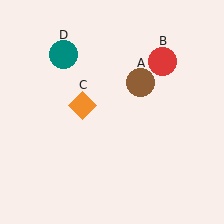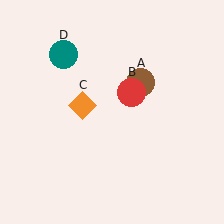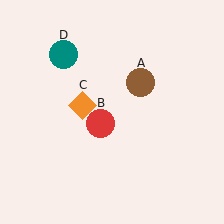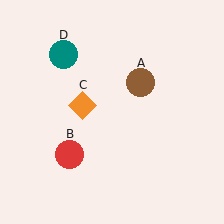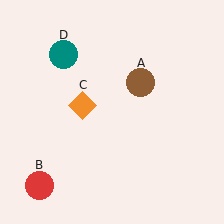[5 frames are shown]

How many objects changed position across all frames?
1 object changed position: red circle (object B).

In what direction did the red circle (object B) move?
The red circle (object B) moved down and to the left.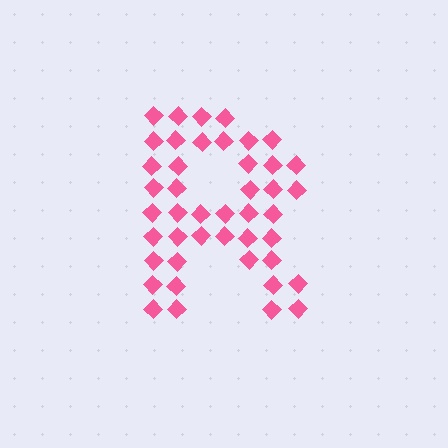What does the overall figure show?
The overall figure shows the letter R.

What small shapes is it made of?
It is made of small diamonds.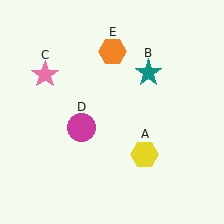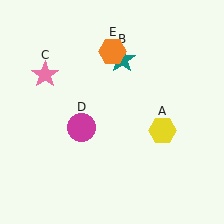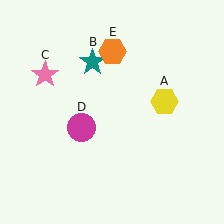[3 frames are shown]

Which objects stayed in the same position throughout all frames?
Pink star (object C) and magenta circle (object D) and orange hexagon (object E) remained stationary.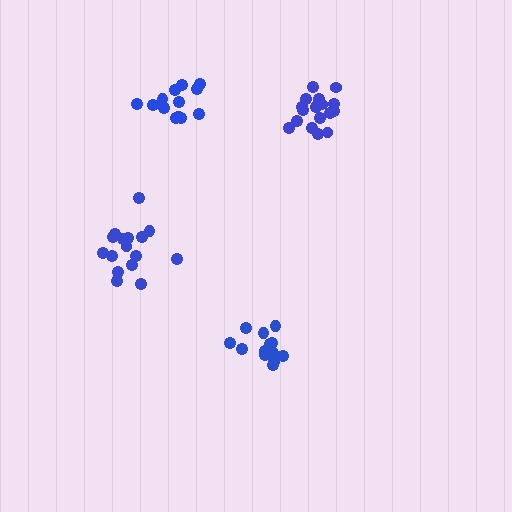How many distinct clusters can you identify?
There are 4 distinct clusters.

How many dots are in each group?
Group 1: 16 dots, Group 2: 14 dots, Group 3: 18 dots, Group 4: 13 dots (61 total).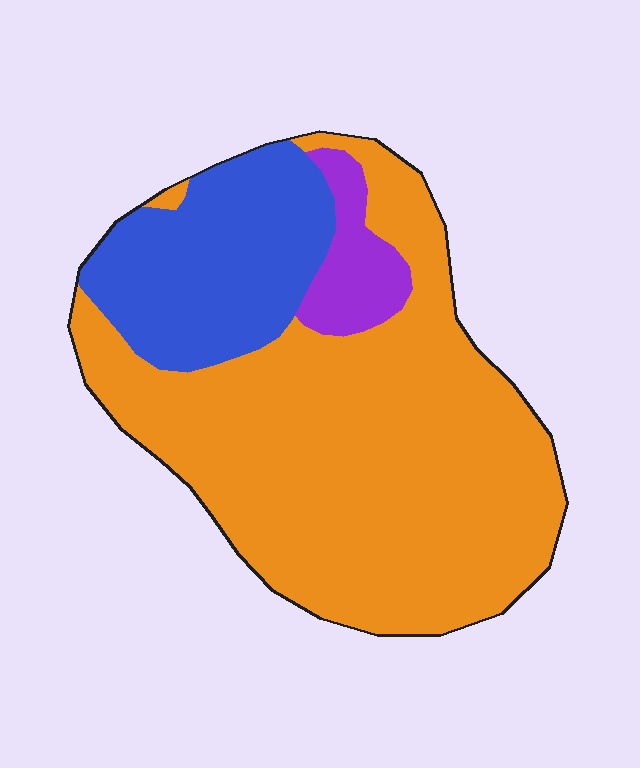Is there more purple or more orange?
Orange.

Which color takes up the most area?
Orange, at roughly 70%.